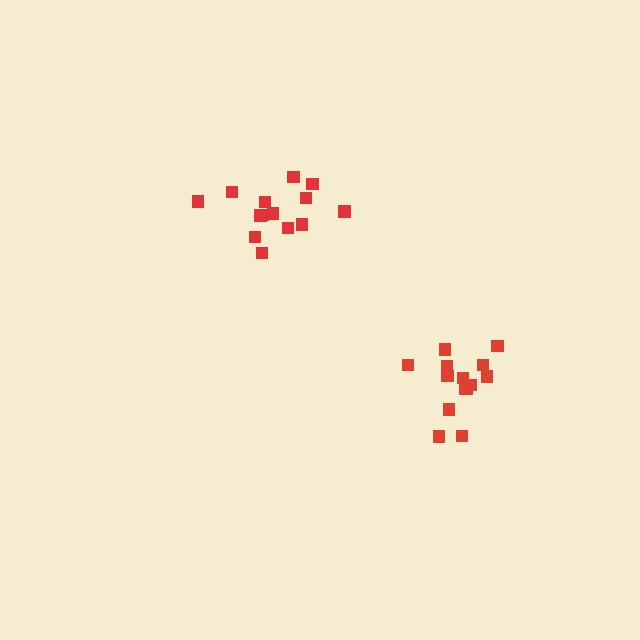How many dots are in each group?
Group 1: 14 dots, Group 2: 14 dots (28 total).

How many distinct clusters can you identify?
There are 2 distinct clusters.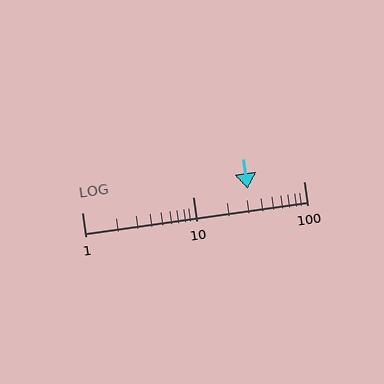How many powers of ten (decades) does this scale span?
The scale spans 2 decades, from 1 to 100.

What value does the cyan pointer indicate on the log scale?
The pointer indicates approximately 31.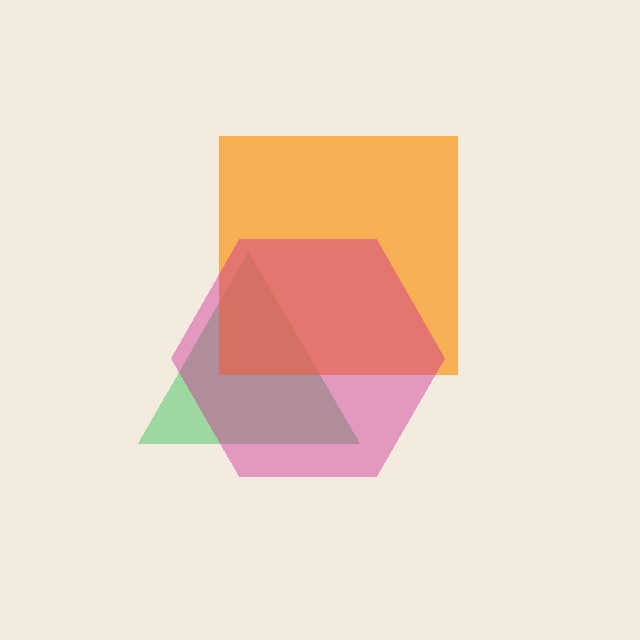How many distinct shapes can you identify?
There are 3 distinct shapes: a green triangle, an orange square, a magenta hexagon.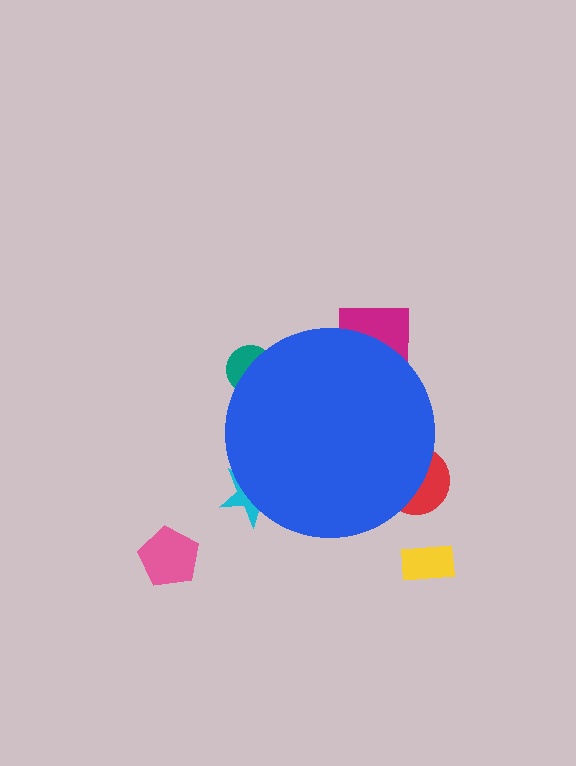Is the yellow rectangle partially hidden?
No, the yellow rectangle is fully visible.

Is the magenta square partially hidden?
Yes, the magenta square is partially hidden behind the blue circle.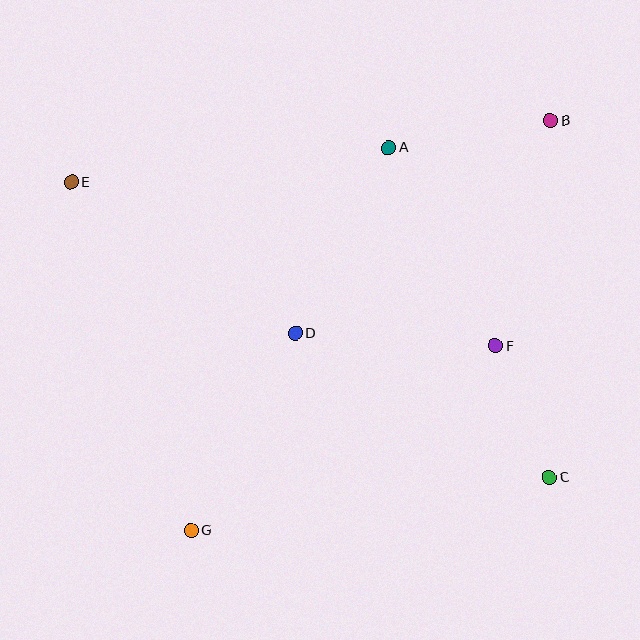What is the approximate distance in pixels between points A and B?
The distance between A and B is approximately 164 pixels.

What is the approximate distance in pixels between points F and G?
The distance between F and G is approximately 356 pixels.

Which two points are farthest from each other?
Points C and E are farthest from each other.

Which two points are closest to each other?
Points C and F are closest to each other.